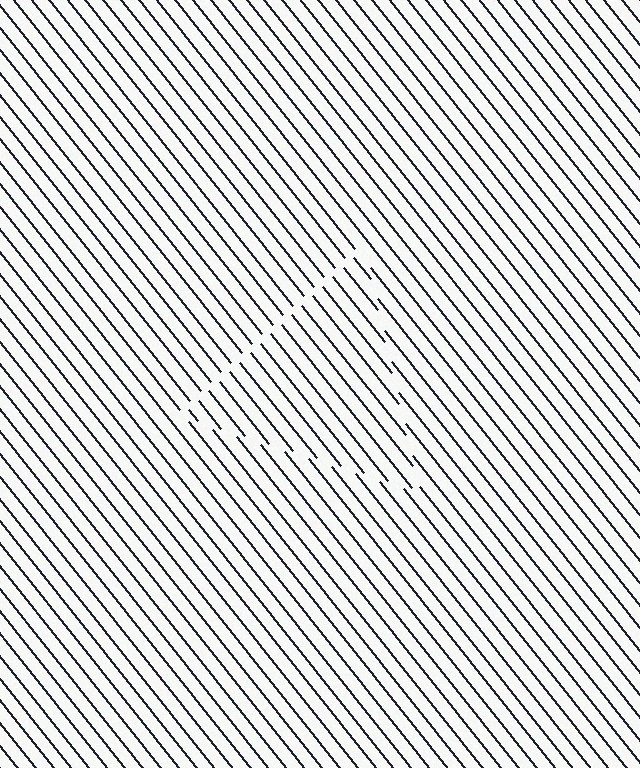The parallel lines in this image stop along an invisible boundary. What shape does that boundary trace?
An illusory triangle. The interior of the shape contains the same grating, shifted by half a period — the contour is defined by the phase discontinuity where line-ends from the inner and outer gratings abut.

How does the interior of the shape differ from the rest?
The interior of the shape contains the same grating, shifted by half a period — the contour is defined by the phase discontinuity where line-ends from the inner and outer gratings abut.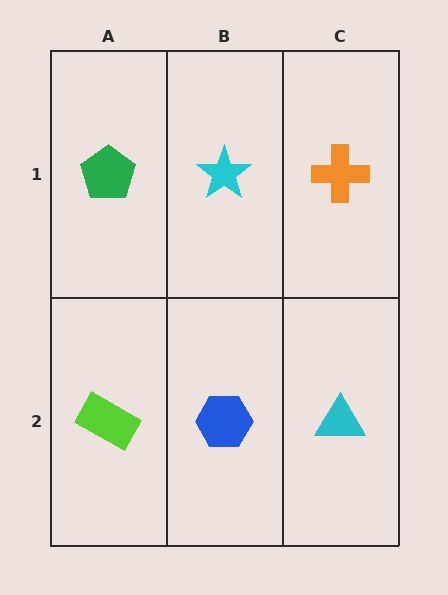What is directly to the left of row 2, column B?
A lime rectangle.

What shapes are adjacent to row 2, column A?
A green pentagon (row 1, column A), a blue hexagon (row 2, column B).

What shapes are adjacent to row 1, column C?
A cyan triangle (row 2, column C), a cyan star (row 1, column B).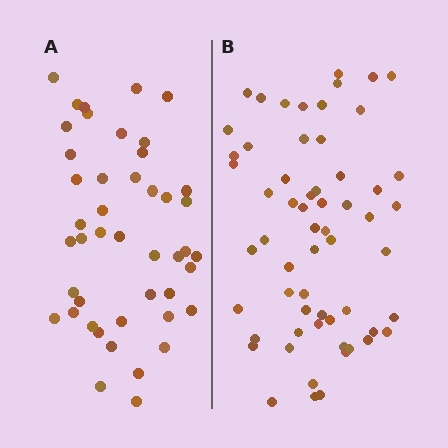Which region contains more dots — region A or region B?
Region B (the right region) has more dots.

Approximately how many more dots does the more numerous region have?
Region B has approximately 15 more dots than region A.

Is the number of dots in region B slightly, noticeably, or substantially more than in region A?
Region B has noticeably more, but not dramatically so. The ratio is roughly 1.3 to 1.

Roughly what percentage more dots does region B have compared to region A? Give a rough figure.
About 35% more.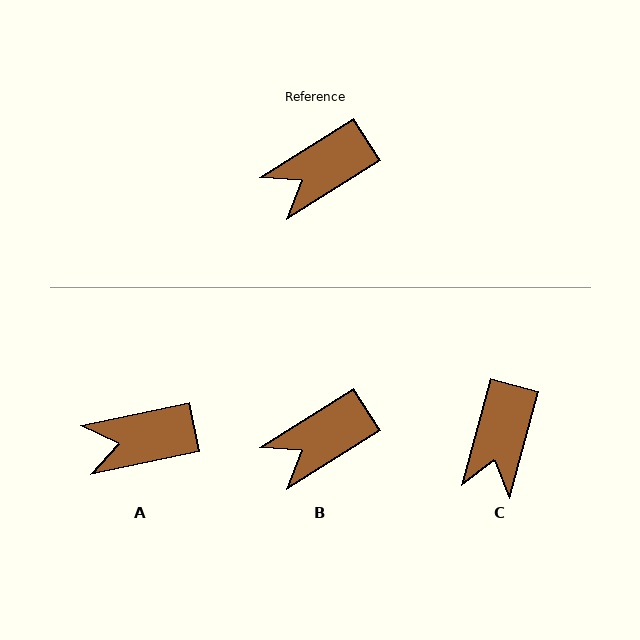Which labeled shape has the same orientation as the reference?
B.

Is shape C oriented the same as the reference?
No, it is off by about 43 degrees.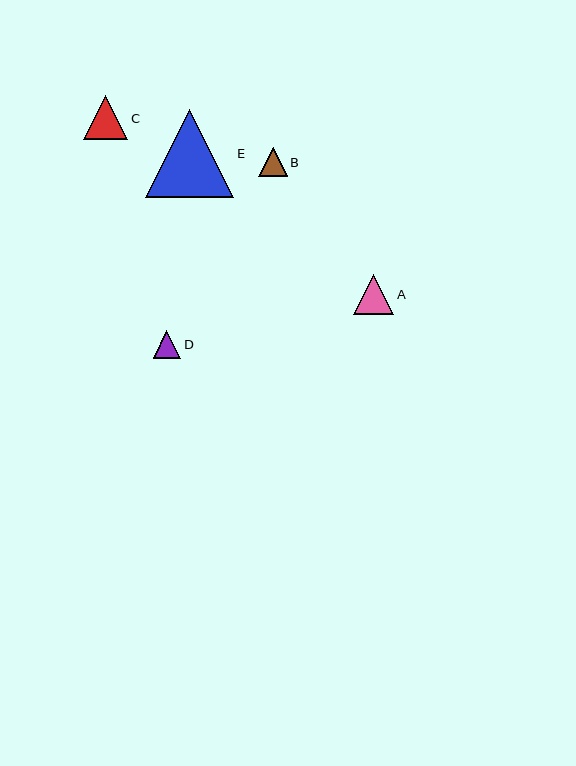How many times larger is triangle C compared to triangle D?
Triangle C is approximately 1.6 times the size of triangle D.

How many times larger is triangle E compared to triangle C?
Triangle E is approximately 2.0 times the size of triangle C.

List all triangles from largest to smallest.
From largest to smallest: E, C, A, B, D.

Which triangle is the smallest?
Triangle D is the smallest with a size of approximately 28 pixels.